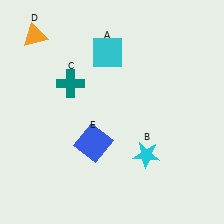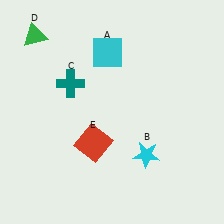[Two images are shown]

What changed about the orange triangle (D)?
In Image 1, D is orange. In Image 2, it changed to green.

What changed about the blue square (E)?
In Image 1, E is blue. In Image 2, it changed to red.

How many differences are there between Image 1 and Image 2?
There are 2 differences between the two images.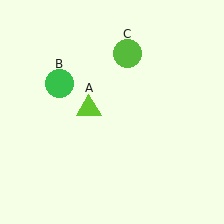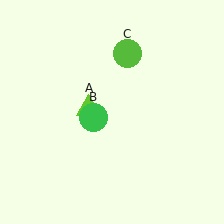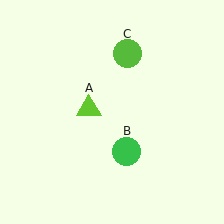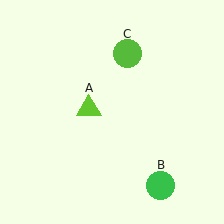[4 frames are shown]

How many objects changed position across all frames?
1 object changed position: green circle (object B).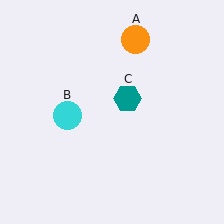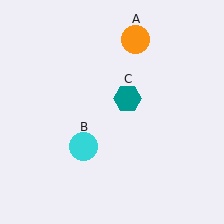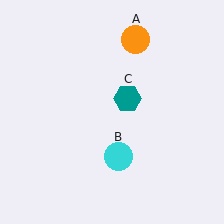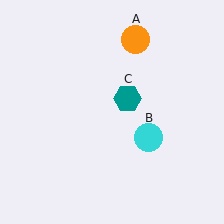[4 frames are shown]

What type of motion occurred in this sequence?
The cyan circle (object B) rotated counterclockwise around the center of the scene.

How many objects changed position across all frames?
1 object changed position: cyan circle (object B).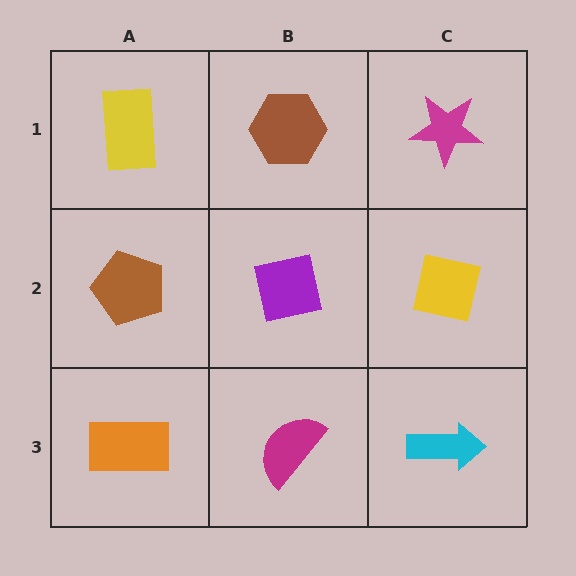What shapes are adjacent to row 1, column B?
A purple square (row 2, column B), a yellow rectangle (row 1, column A), a magenta star (row 1, column C).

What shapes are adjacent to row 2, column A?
A yellow rectangle (row 1, column A), an orange rectangle (row 3, column A), a purple square (row 2, column B).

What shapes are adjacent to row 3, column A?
A brown pentagon (row 2, column A), a magenta semicircle (row 3, column B).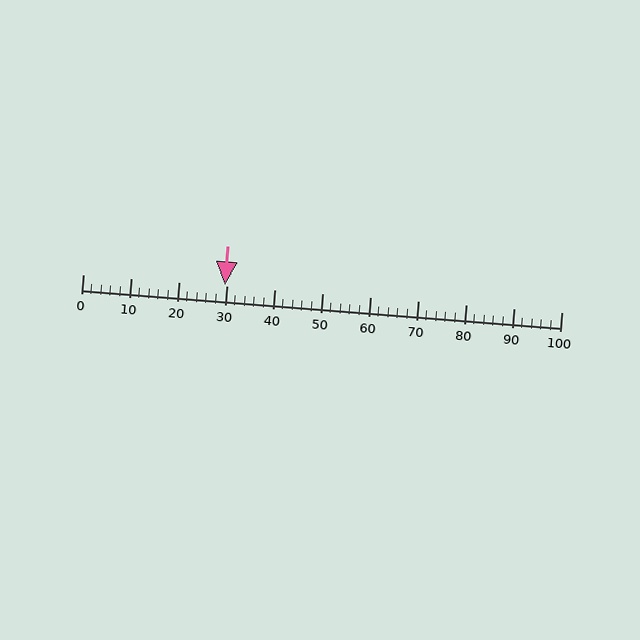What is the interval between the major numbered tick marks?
The major tick marks are spaced 10 units apart.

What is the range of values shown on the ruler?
The ruler shows values from 0 to 100.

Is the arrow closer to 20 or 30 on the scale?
The arrow is closer to 30.